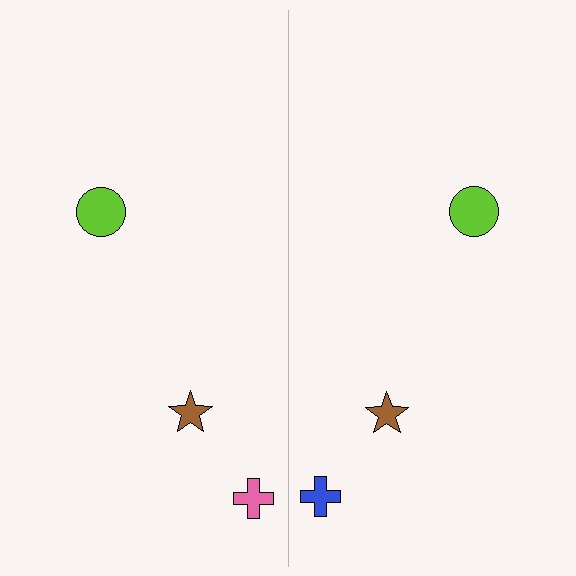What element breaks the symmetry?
The blue cross on the right side breaks the symmetry — its mirror counterpart is pink.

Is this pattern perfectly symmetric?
No, the pattern is not perfectly symmetric. The blue cross on the right side breaks the symmetry — its mirror counterpart is pink.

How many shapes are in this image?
There are 6 shapes in this image.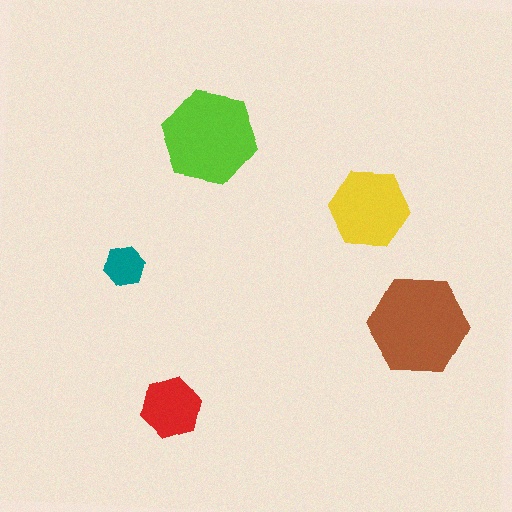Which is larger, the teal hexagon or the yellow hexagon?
The yellow one.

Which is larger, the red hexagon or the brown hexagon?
The brown one.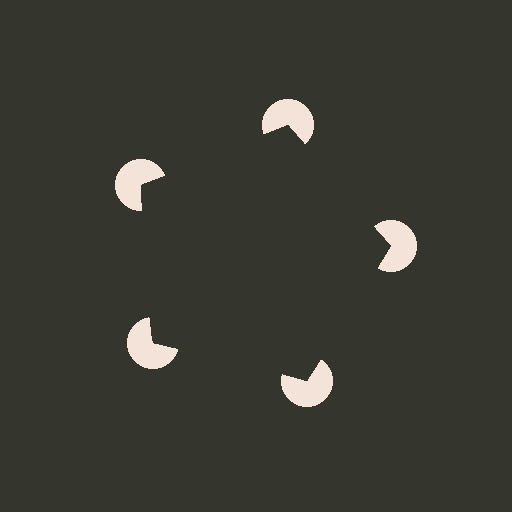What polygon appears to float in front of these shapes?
An illusory pentagon — its edges are inferred from the aligned wedge cuts in the pac-man discs, not physically drawn.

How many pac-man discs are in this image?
There are 5 — one at each vertex of the illusory pentagon.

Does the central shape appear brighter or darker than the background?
It typically appears slightly darker than the background, even though no actual brightness change is drawn.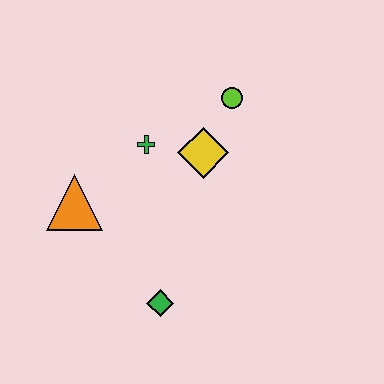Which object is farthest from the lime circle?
The green diamond is farthest from the lime circle.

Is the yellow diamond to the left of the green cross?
No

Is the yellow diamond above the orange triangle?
Yes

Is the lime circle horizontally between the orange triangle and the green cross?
No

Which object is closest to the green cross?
The yellow diamond is closest to the green cross.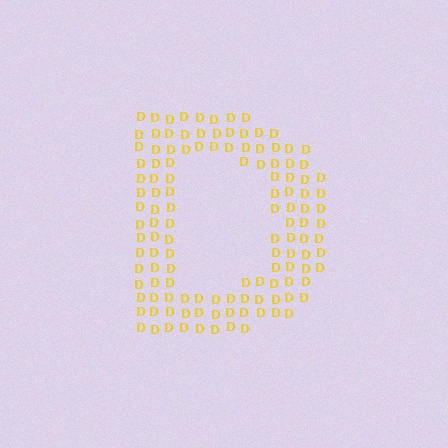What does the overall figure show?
The overall figure shows the letter D.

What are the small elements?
The small elements are letter D's.